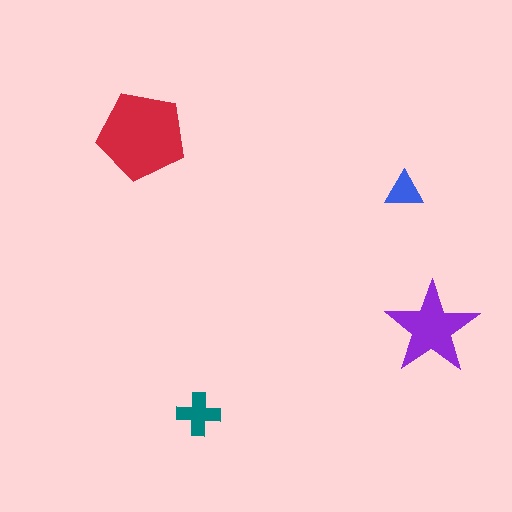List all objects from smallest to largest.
The blue triangle, the teal cross, the purple star, the red pentagon.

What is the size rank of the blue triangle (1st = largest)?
4th.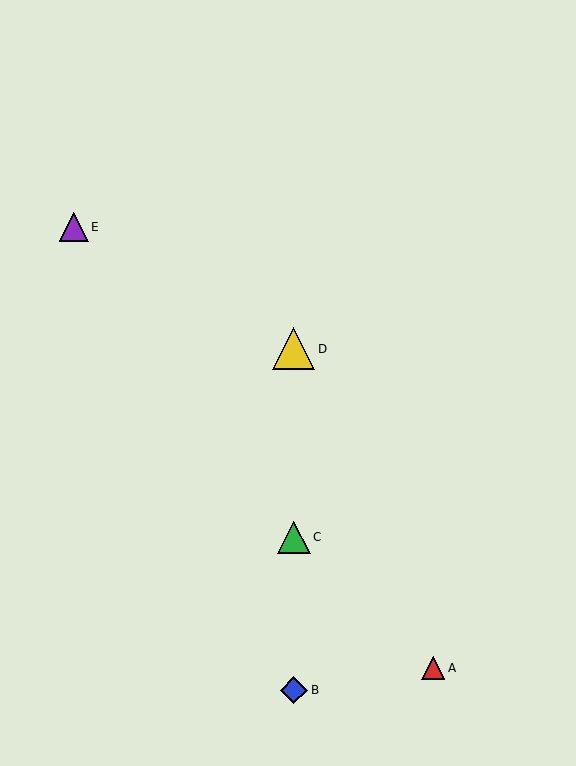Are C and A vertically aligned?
No, C is at x≈294 and A is at x≈433.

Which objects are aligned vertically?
Objects B, C, D are aligned vertically.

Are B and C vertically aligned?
Yes, both are at x≈294.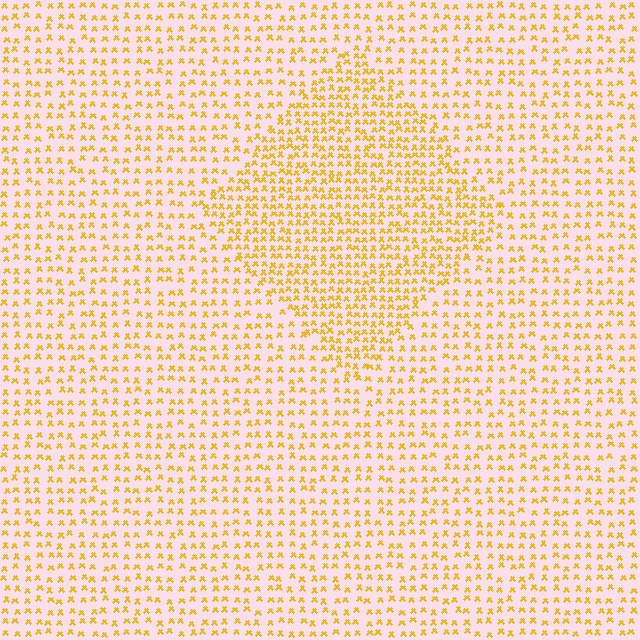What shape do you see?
I see a diamond.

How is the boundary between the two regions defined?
The boundary is defined by a change in element density (approximately 1.7x ratio). All elements are the same color, size, and shape.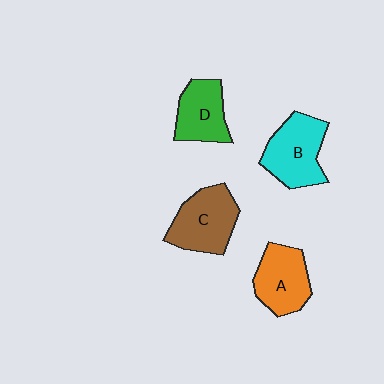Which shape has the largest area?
Shape B (cyan).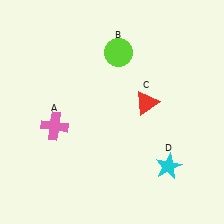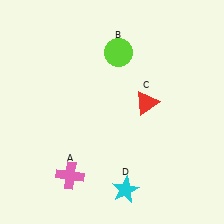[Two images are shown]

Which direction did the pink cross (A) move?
The pink cross (A) moved down.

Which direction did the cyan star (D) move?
The cyan star (D) moved left.